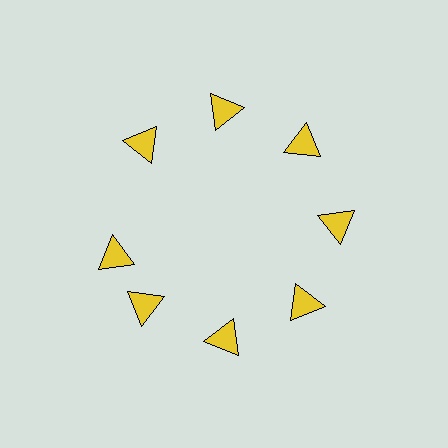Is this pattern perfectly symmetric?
No. The 8 yellow triangles are arranged in a ring, but one element near the 9 o'clock position is rotated out of alignment along the ring, breaking the 8-fold rotational symmetry.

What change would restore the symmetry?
The symmetry would be restored by rotating it back into even spacing with its neighbors so that all 8 triangles sit at equal angles and equal distance from the center.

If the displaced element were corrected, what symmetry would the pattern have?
It would have 8-fold rotational symmetry — the pattern would map onto itself every 45 degrees.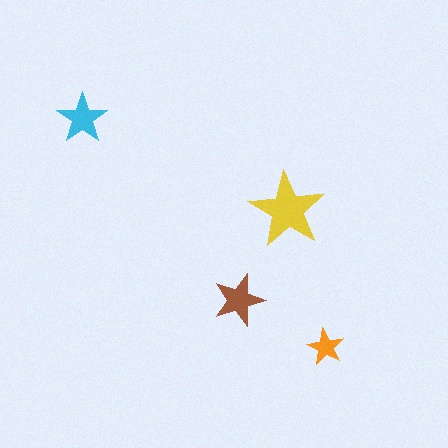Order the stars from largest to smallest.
the yellow one, the brown one, the cyan one, the orange one.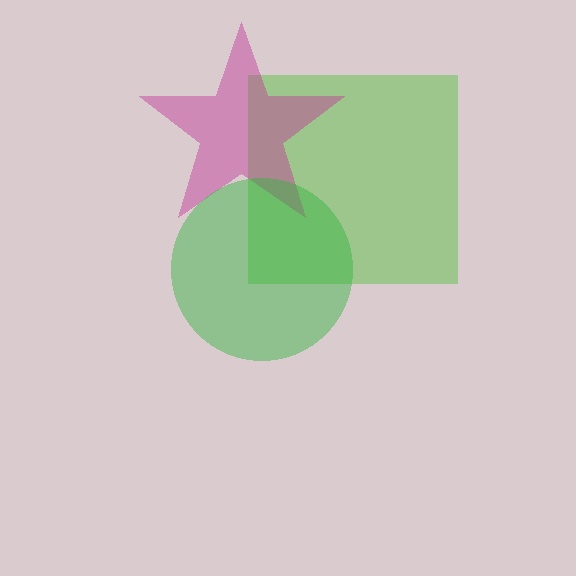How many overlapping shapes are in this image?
There are 3 overlapping shapes in the image.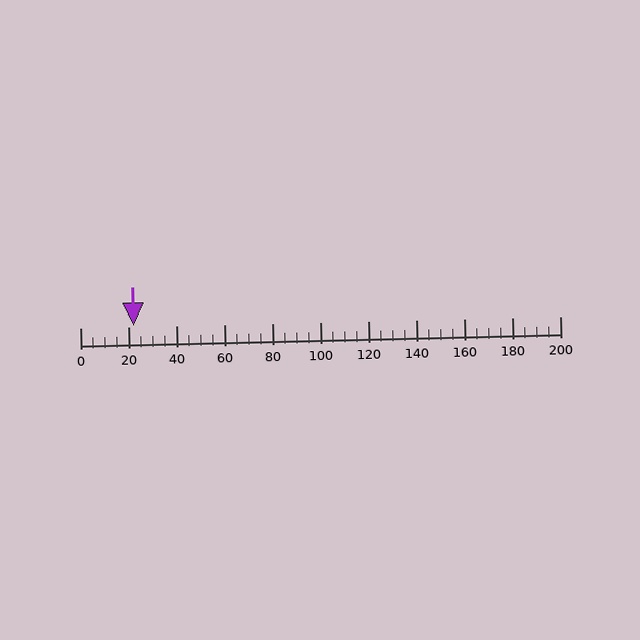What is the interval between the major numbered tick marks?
The major tick marks are spaced 20 units apart.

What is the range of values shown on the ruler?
The ruler shows values from 0 to 200.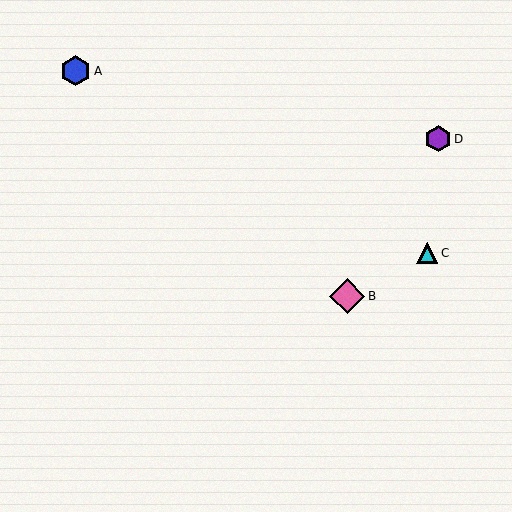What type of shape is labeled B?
Shape B is a pink diamond.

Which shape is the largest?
The pink diamond (labeled B) is the largest.